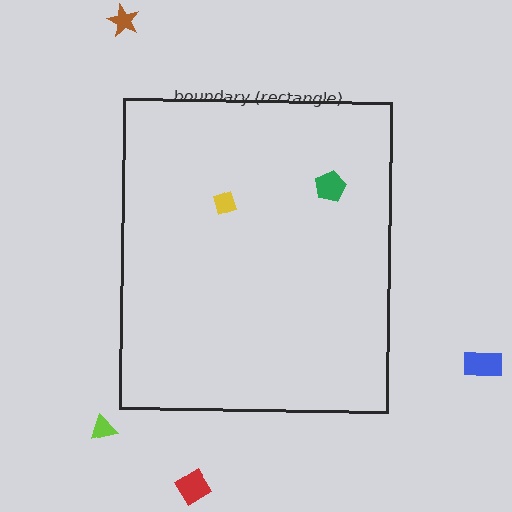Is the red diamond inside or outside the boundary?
Outside.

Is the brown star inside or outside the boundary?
Outside.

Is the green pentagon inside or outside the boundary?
Inside.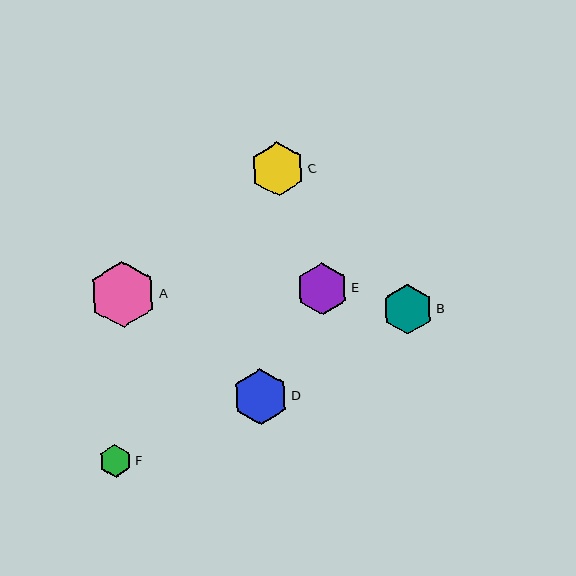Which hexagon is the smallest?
Hexagon F is the smallest with a size of approximately 33 pixels.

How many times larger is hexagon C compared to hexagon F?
Hexagon C is approximately 1.7 times the size of hexagon F.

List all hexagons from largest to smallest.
From largest to smallest: A, D, C, E, B, F.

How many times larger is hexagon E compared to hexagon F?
Hexagon E is approximately 1.6 times the size of hexagon F.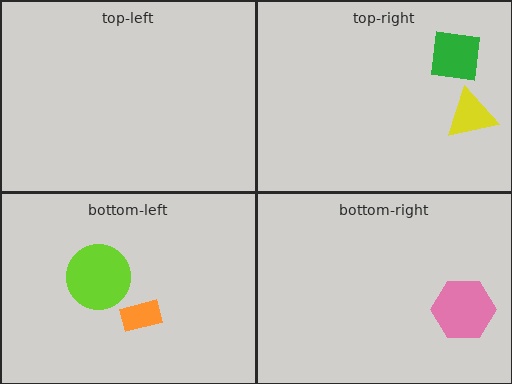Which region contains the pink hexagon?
The bottom-right region.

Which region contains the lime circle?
The bottom-left region.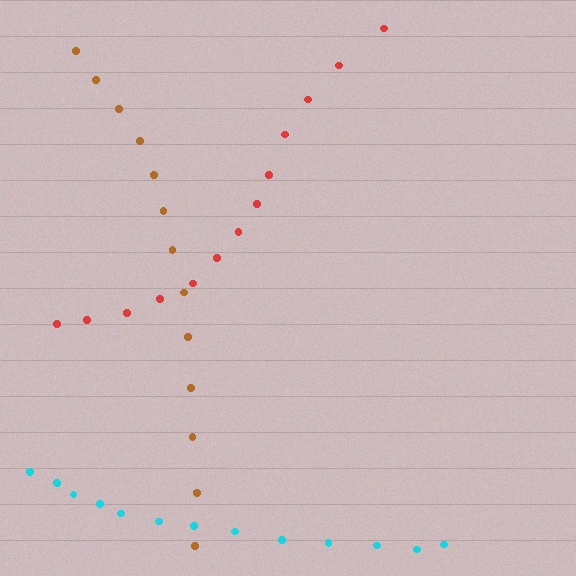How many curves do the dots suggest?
There are 3 distinct paths.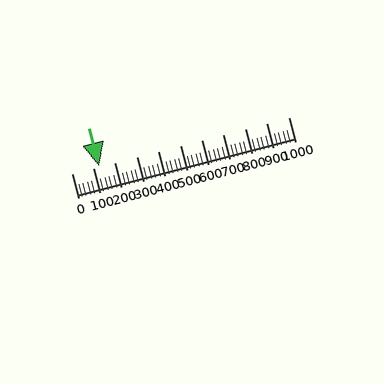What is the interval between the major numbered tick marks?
The major tick marks are spaced 100 units apart.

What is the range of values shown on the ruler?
The ruler shows values from 0 to 1000.